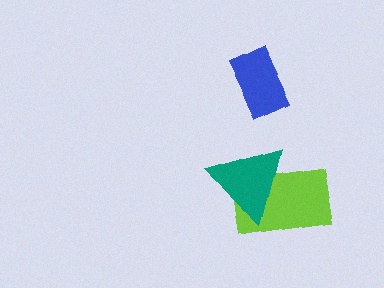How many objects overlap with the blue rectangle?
0 objects overlap with the blue rectangle.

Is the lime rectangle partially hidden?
Yes, it is partially covered by another shape.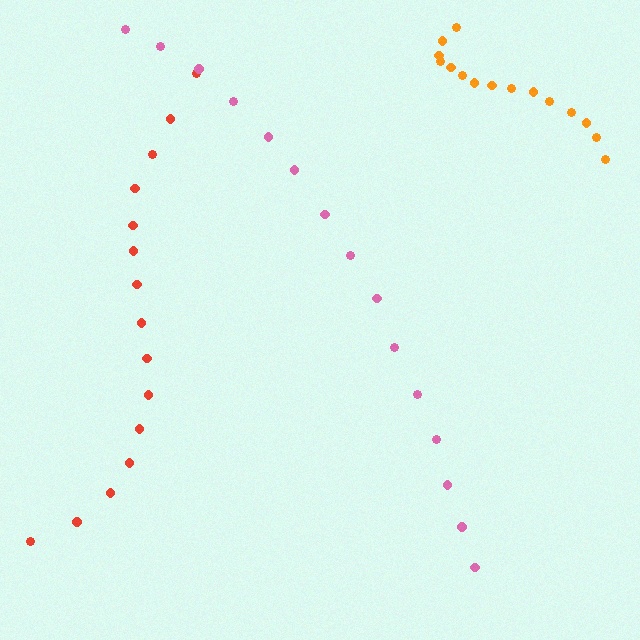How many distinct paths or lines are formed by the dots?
There are 3 distinct paths.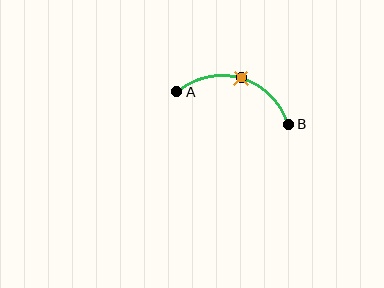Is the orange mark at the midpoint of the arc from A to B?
Yes. The orange mark lies on the arc at equal arc-length from both A and B — it is the arc midpoint.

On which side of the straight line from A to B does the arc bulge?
The arc bulges above the straight line connecting A and B.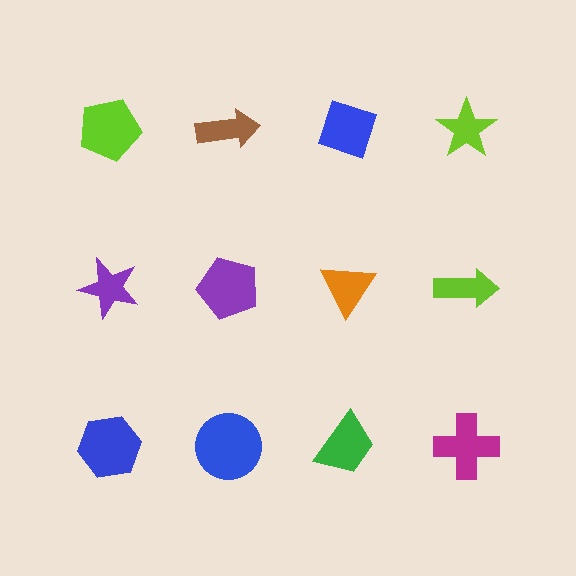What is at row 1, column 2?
A brown arrow.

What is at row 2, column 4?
A lime arrow.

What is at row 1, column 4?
A lime star.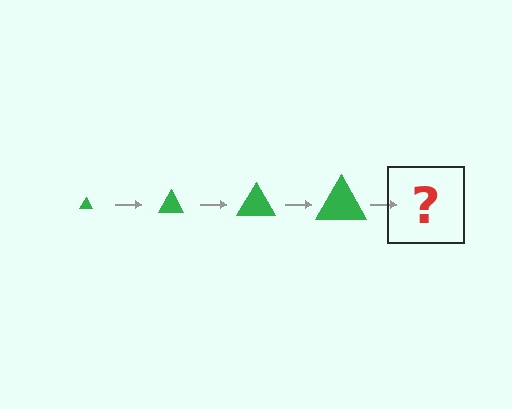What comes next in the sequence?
The next element should be a green triangle, larger than the previous one.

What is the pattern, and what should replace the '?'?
The pattern is that the triangle gets progressively larger each step. The '?' should be a green triangle, larger than the previous one.